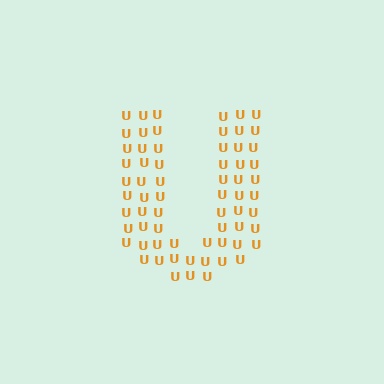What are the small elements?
The small elements are letter U's.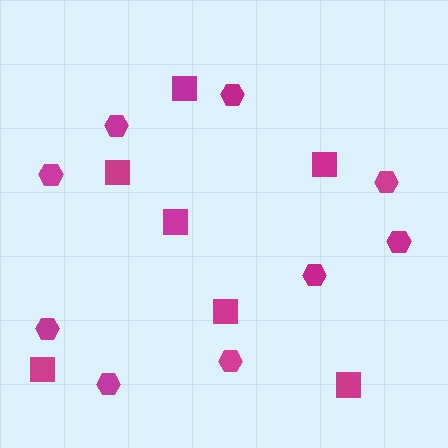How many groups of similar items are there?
There are 2 groups: one group of hexagons (9) and one group of squares (7).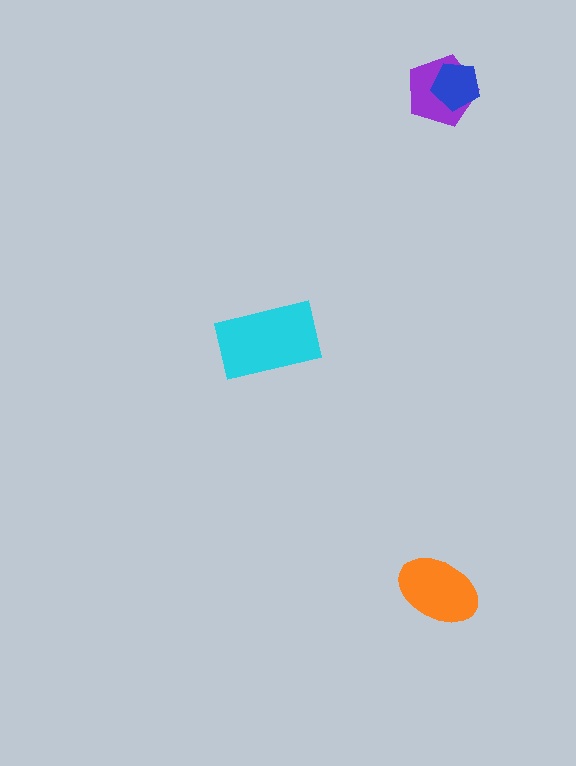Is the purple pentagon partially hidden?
Yes, it is partially covered by another shape.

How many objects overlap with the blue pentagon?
1 object overlaps with the blue pentagon.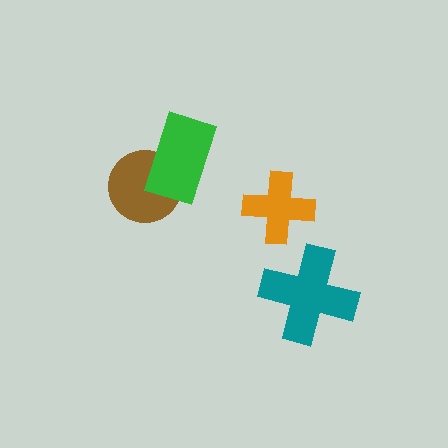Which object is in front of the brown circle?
The green rectangle is in front of the brown circle.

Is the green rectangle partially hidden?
No, no other shape covers it.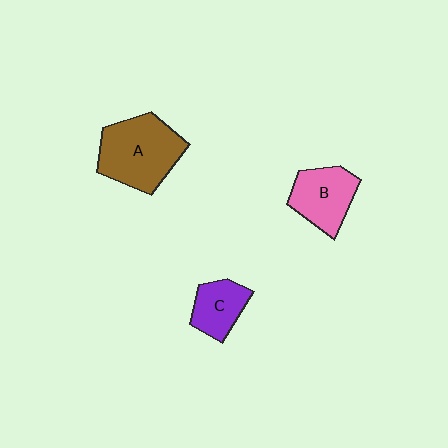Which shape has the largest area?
Shape A (brown).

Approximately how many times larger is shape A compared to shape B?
Approximately 1.5 times.